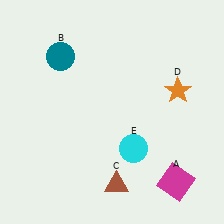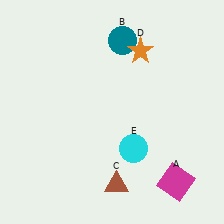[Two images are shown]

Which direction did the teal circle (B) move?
The teal circle (B) moved right.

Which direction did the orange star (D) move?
The orange star (D) moved up.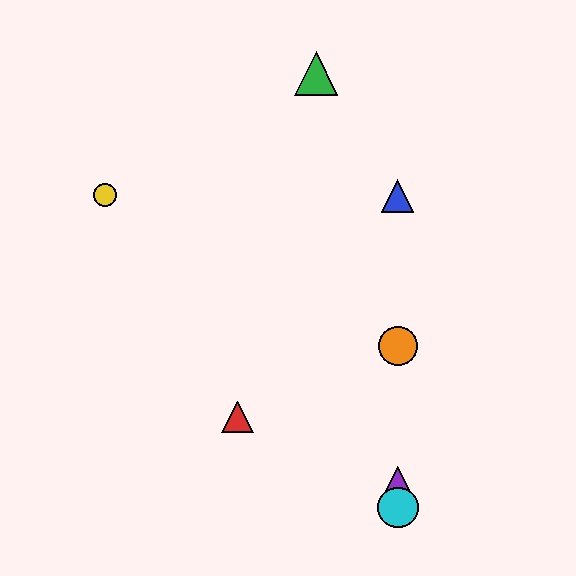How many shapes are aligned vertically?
4 shapes (the blue triangle, the purple triangle, the orange circle, the cyan circle) are aligned vertically.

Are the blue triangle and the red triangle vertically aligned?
No, the blue triangle is at x≈398 and the red triangle is at x≈238.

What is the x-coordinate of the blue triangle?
The blue triangle is at x≈398.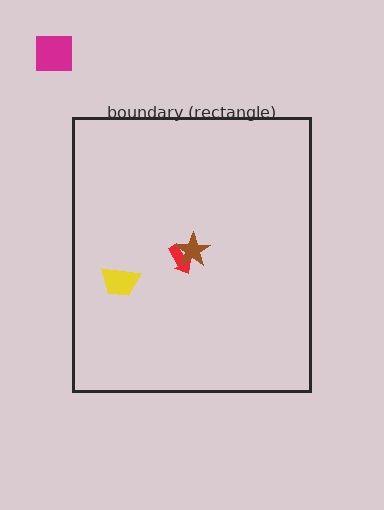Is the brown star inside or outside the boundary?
Inside.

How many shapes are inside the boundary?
3 inside, 1 outside.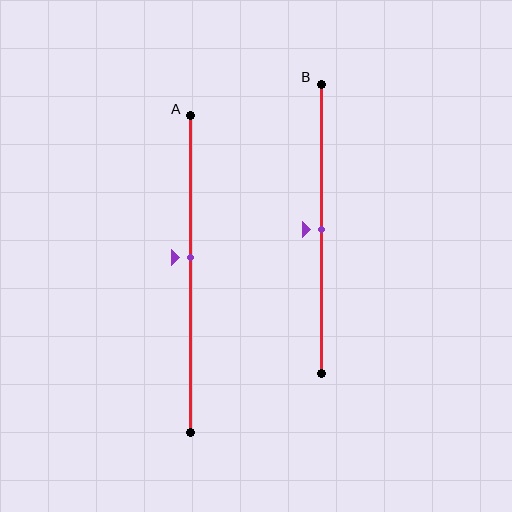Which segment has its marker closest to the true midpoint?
Segment B has its marker closest to the true midpoint.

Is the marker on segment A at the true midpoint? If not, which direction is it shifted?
No, the marker on segment A is shifted upward by about 5% of the segment length.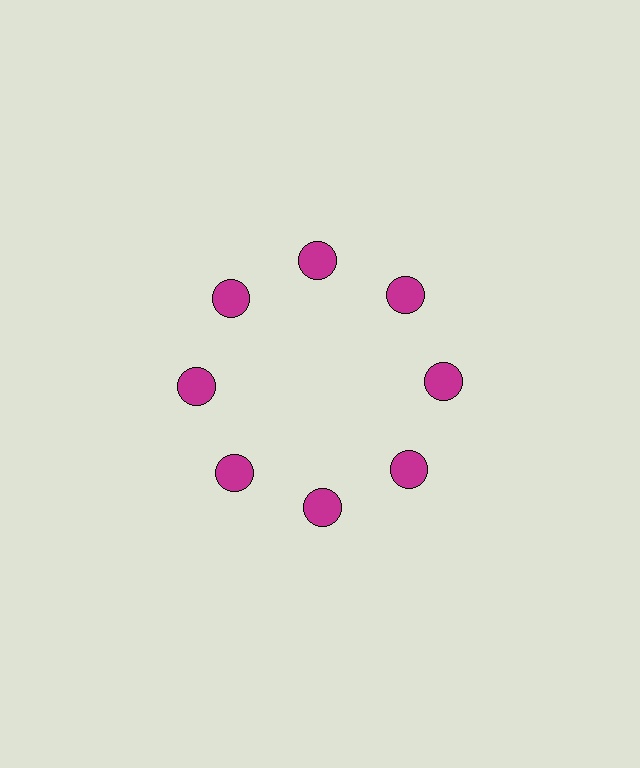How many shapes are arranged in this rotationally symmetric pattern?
There are 8 shapes, arranged in 8 groups of 1.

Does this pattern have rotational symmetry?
Yes, this pattern has 8-fold rotational symmetry. It looks the same after rotating 45 degrees around the center.